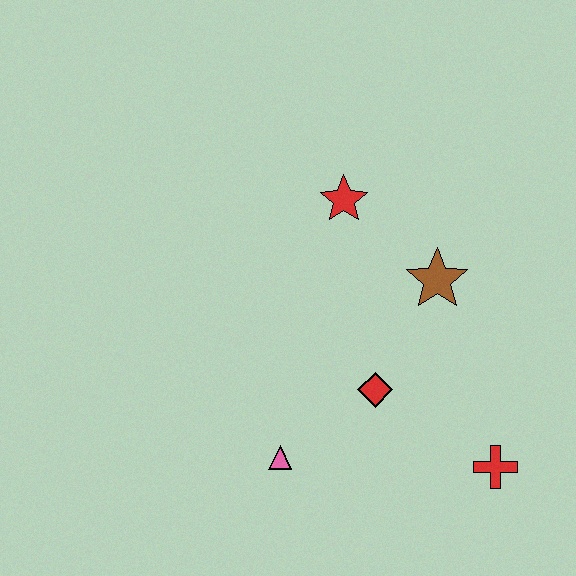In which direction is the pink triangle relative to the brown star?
The pink triangle is below the brown star.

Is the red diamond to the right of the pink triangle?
Yes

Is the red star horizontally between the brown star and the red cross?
No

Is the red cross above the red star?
No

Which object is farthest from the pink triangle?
The red star is farthest from the pink triangle.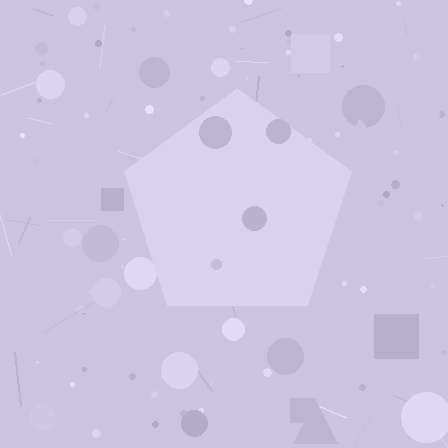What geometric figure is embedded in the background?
A pentagon is embedded in the background.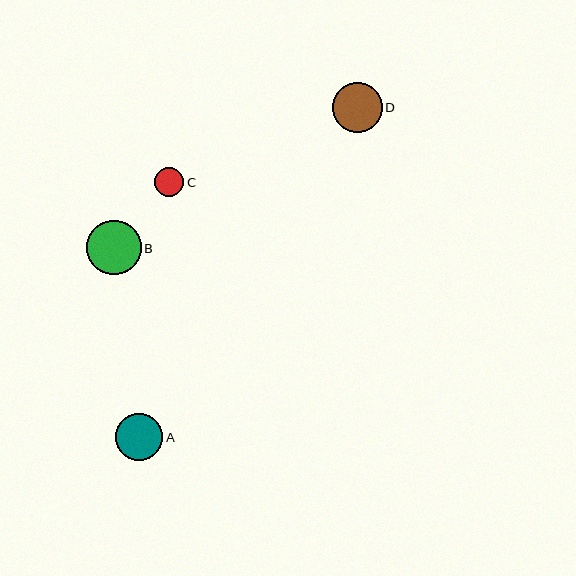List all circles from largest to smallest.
From largest to smallest: B, D, A, C.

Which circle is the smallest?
Circle C is the smallest with a size of approximately 30 pixels.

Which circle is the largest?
Circle B is the largest with a size of approximately 54 pixels.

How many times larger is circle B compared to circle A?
Circle B is approximately 1.2 times the size of circle A.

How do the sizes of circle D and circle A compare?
Circle D and circle A are approximately the same size.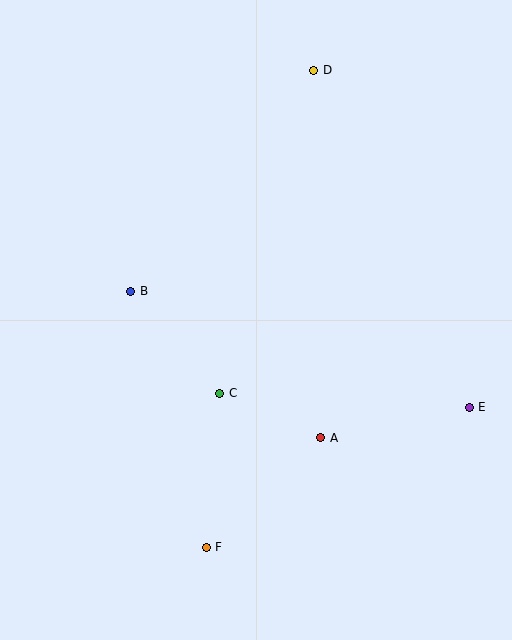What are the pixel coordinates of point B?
Point B is at (131, 291).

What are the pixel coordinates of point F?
Point F is at (206, 547).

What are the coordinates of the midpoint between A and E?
The midpoint between A and E is at (395, 422).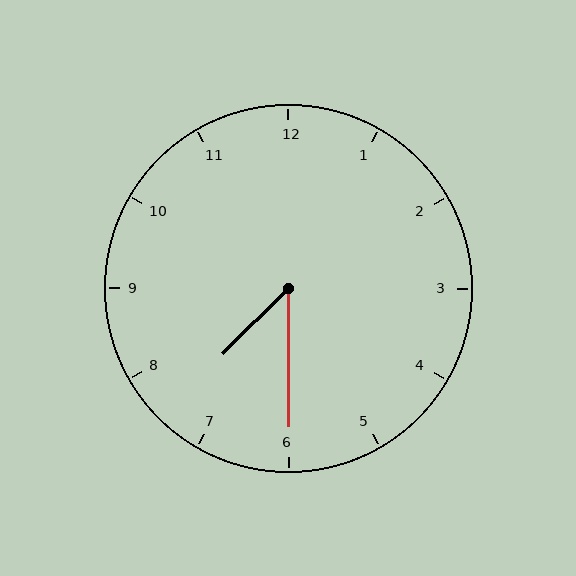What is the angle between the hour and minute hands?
Approximately 45 degrees.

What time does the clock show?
7:30.